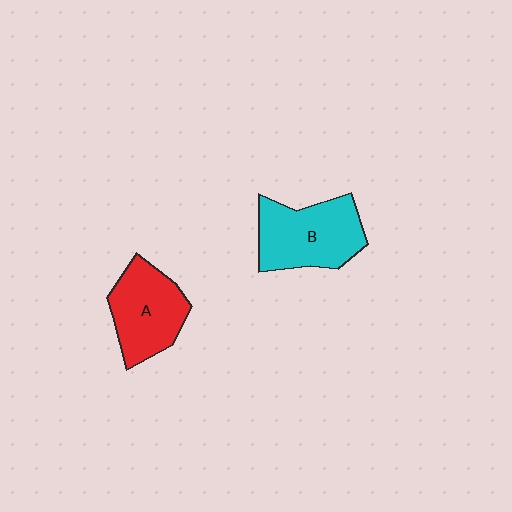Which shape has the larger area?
Shape B (cyan).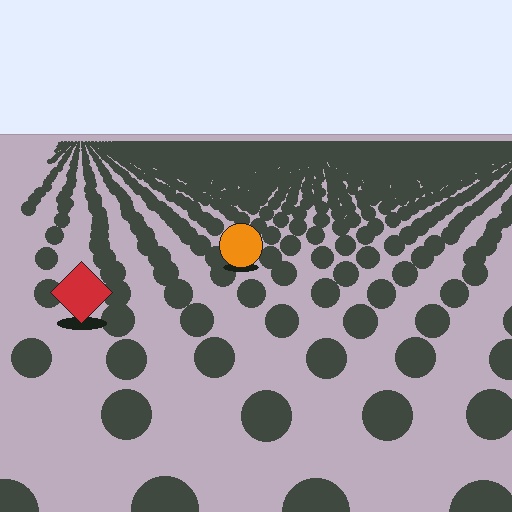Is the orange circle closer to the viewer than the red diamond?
No. The red diamond is closer — you can tell from the texture gradient: the ground texture is coarser near it.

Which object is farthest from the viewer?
The orange circle is farthest from the viewer. It appears smaller and the ground texture around it is denser.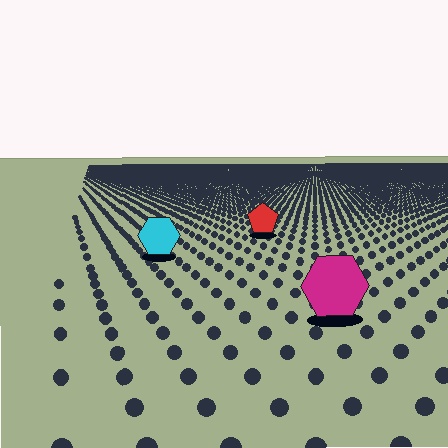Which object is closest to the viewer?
The magenta hexagon is closest. The texture marks near it are larger and more spread out.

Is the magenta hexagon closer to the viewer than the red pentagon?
Yes. The magenta hexagon is closer — you can tell from the texture gradient: the ground texture is coarser near it.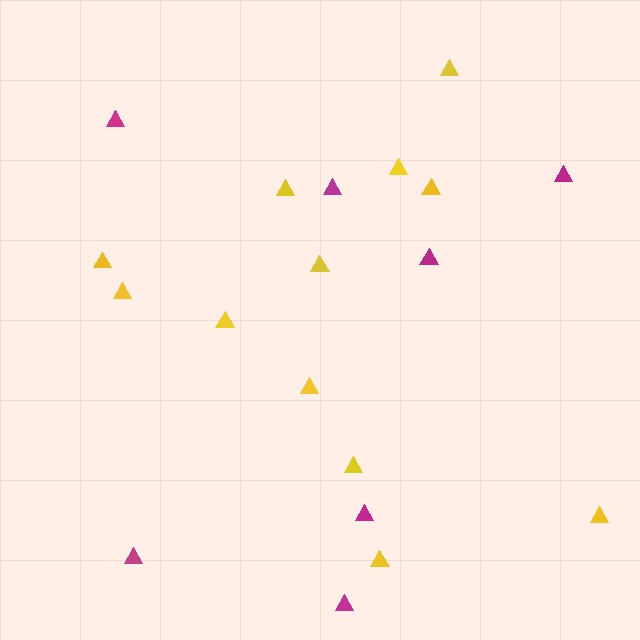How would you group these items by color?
There are 2 groups: one group of magenta triangles (7) and one group of yellow triangles (12).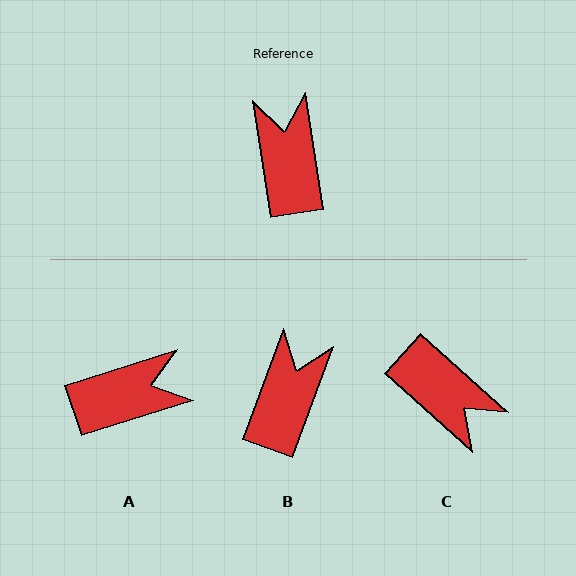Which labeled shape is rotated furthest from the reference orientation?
C, about 140 degrees away.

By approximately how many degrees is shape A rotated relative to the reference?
Approximately 81 degrees clockwise.